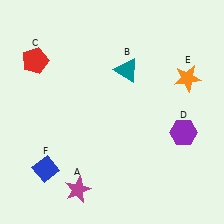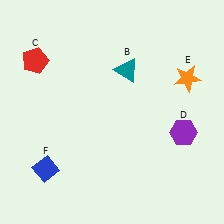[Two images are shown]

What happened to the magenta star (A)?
The magenta star (A) was removed in Image 2. It was in the bottom-left area of Image 1.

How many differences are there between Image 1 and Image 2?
There is 1 difference between the two images.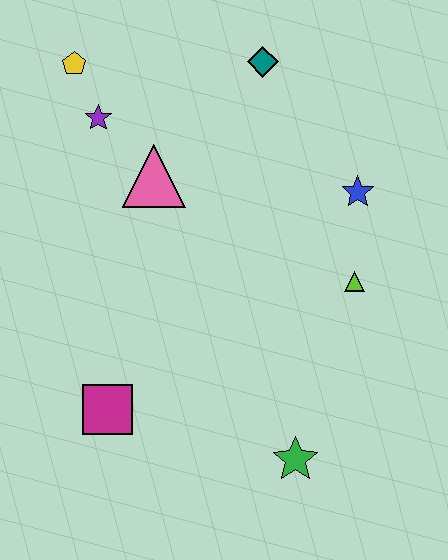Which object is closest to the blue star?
The lime triangle is closest to the blue star.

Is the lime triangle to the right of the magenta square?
Yes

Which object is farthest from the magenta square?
The teal diamond is farthest from the magenta square.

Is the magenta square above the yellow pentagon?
No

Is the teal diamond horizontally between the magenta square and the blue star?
Yes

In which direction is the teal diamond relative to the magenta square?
The teal diamond is above the magenta square.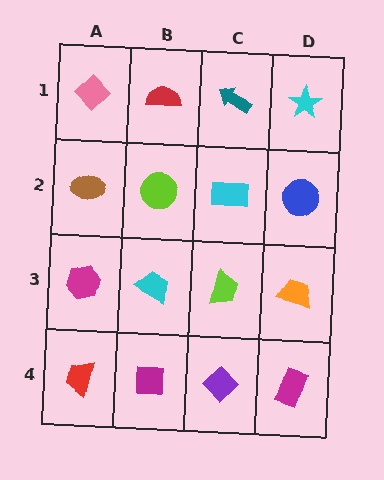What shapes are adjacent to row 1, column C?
A cyan rectangle (row 2, column C), a red semicircle (row 1, column B), a cyan star (row 1, column D).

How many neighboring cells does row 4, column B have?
3.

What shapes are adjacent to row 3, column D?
A blue circle (row 2, column D), a magenta rectangle (row 4, column D), a lime trapezoid (row 3, column C).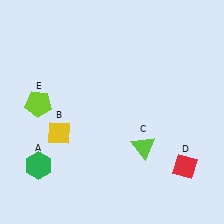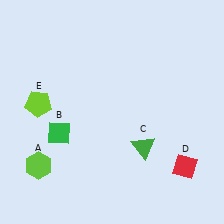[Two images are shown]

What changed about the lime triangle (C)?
In Image 1, C is lime. In Image 2, it changed to green.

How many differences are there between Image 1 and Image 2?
There are 3 differences between the two images.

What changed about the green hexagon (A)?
In Image 1, A is green. In Image 2, it changed to lime.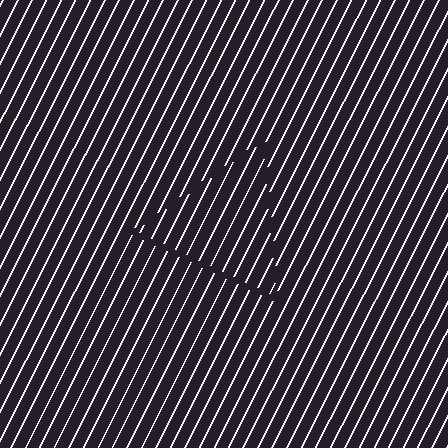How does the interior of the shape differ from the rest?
The interior of the shape contains the same grating, shifted by half a period — the contour is defined by the phase discontinuity where line-ends from the inner and outer gratings abut.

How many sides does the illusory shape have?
3 sides — the line-ends trace a triangle.